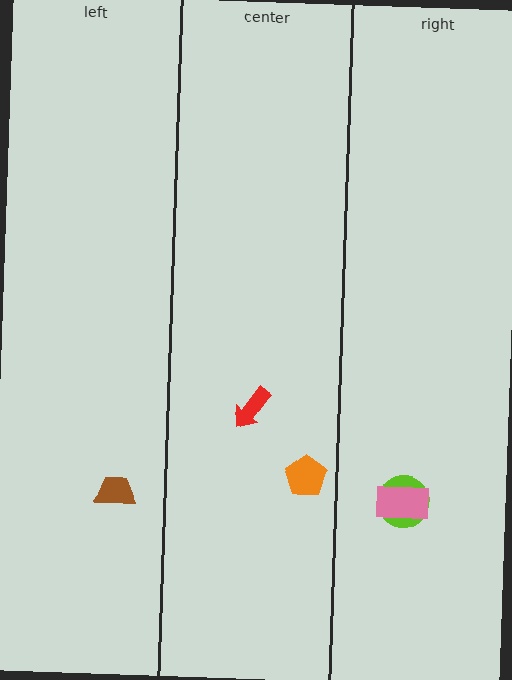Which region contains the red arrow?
The center region.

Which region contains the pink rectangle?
The right region.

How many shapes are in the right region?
2.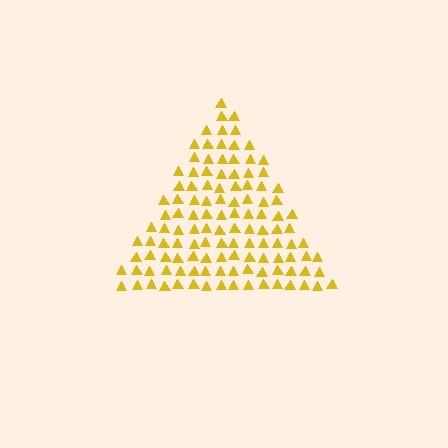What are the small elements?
The small elements are triangles.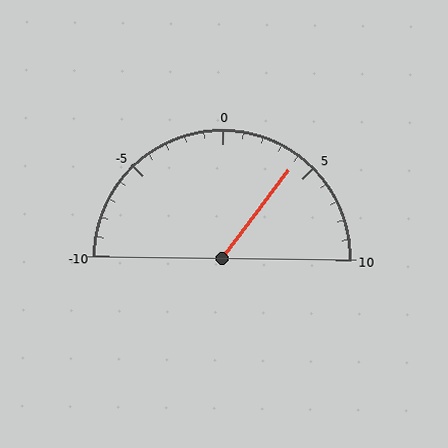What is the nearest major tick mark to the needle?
The nearest major tick mark is 5.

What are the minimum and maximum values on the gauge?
The gauge ranges from -10 to 10.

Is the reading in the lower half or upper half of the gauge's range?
The reading is in the upper half of the range (-10 to 10).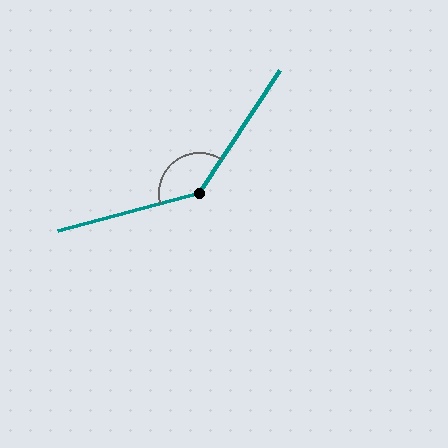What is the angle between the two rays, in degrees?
Approximately 138 degrees.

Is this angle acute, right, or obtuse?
It is obtuse.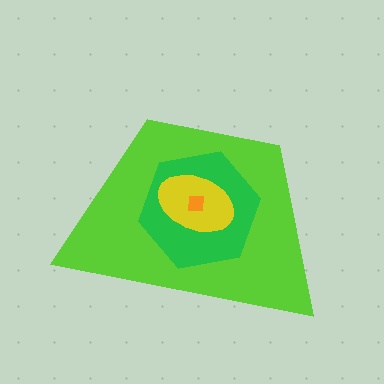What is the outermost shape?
The lime trapezoid.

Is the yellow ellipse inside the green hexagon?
Yes.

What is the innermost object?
The orange square.